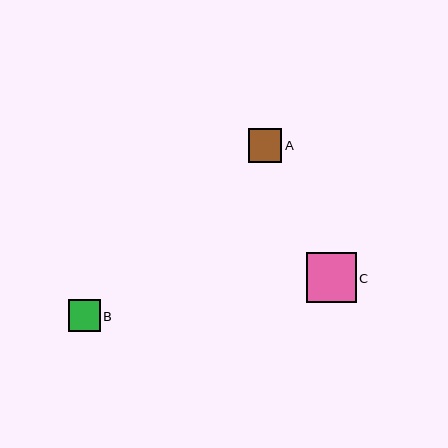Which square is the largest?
Square C is the largest with a size of approximately 50 pixels.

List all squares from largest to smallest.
From largest to smallest: C, A, B.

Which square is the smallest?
Square B is the smallest with a size of approximately 32 pixels.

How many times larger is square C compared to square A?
Square C is approximately 1.5 times the size of square A.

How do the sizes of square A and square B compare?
Square A and square B are approximately the same size.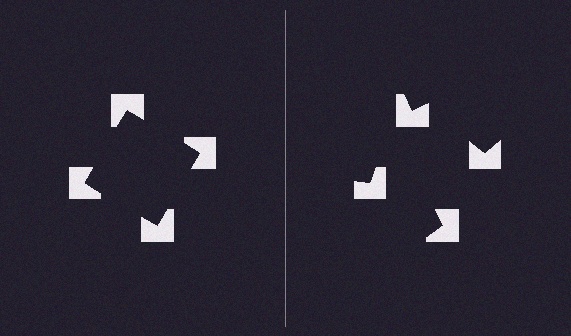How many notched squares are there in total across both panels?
8 — 4 on each side.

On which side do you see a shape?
An illusory square appears on the left side. On the right side the wedge cuts are rotated, so no coherent shape forms.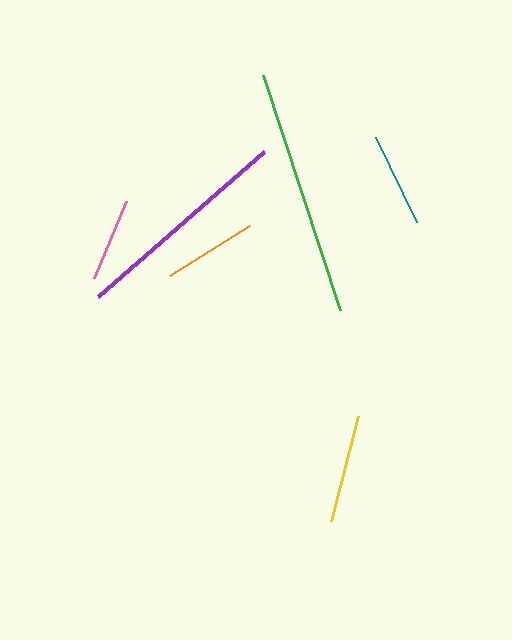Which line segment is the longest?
The green line is the longest at approximately 248 pixels.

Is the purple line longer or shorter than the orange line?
The purple line is longer than the orange line.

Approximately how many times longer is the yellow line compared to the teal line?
The yellow line is approximately 1.1 times the length of the teal line.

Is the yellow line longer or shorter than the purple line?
The purple line is longer than the yellow line.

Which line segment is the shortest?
The pink line is the shortest at approximately 84 pixels.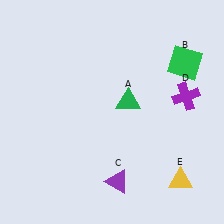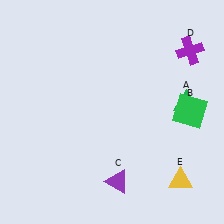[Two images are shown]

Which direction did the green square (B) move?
The green square (B) moved down.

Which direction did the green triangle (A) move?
The green triangle (A) moved right.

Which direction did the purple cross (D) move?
The purple cross (D) moved up.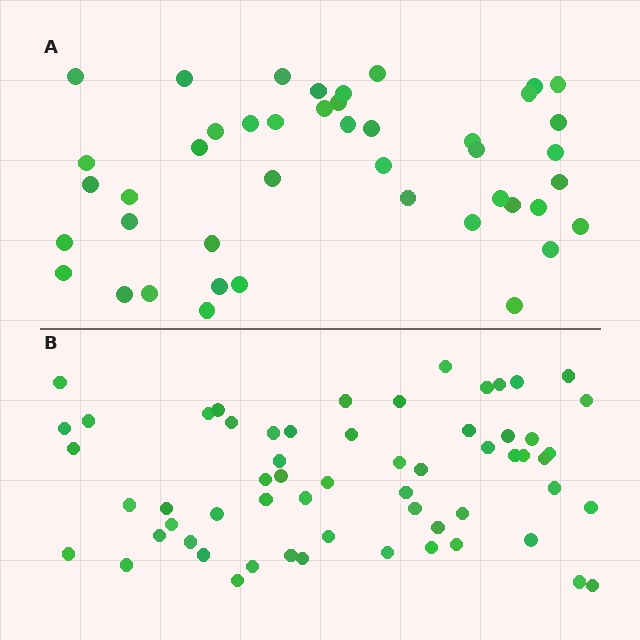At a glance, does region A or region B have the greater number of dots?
Region B (the bottom region) has more dots.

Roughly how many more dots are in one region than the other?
Region B has approximately 15 more dots than region A.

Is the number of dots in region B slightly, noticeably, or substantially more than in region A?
Region B has noticeably more, but not dramatically so. The ratio is roughly 1.4 to 1.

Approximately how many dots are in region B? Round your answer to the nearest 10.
About 60 dots.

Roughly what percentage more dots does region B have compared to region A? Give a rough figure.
About 35% more.